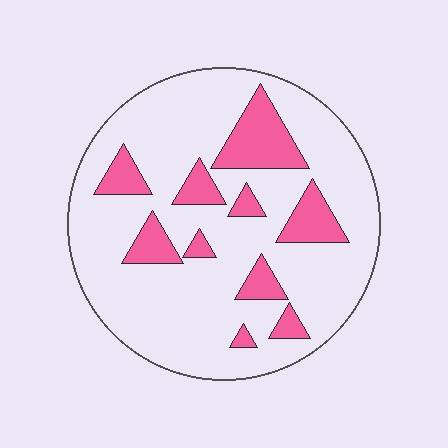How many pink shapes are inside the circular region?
10.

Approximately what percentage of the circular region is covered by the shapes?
Approximately 20%.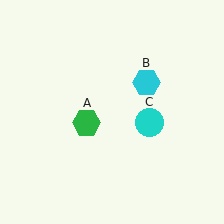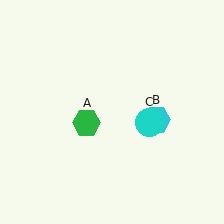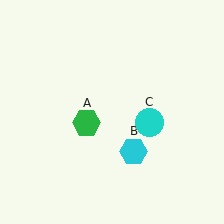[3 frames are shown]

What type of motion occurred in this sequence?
The cyan hexagon (object B) rotated clockwise around the center of the scene.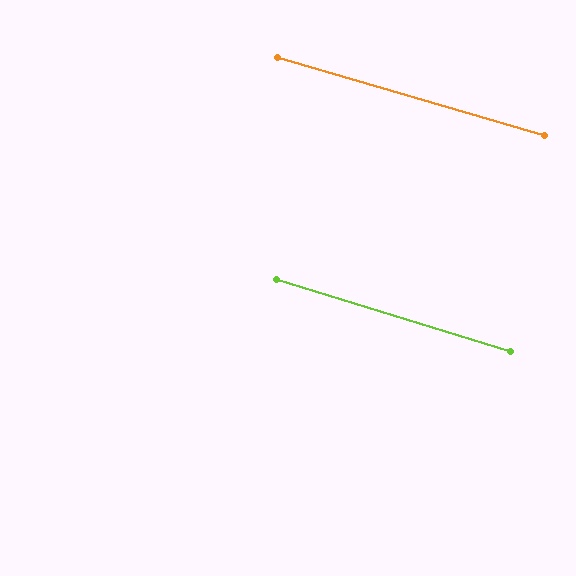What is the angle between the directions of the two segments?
Approximately 1 degree.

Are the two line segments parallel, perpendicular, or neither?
Parallel — their directions differ by only 0.9°.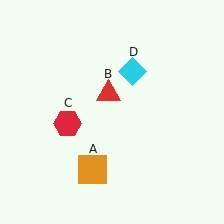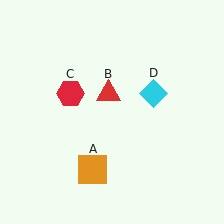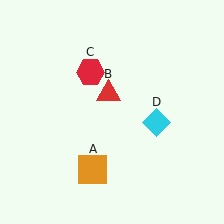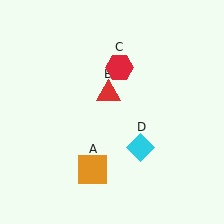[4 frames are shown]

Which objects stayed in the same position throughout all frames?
Orange square (object A) and red triangle (object B) remained stationary.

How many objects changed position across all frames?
2 objects changed position: red hexagon (object C), cyan diamond (object D).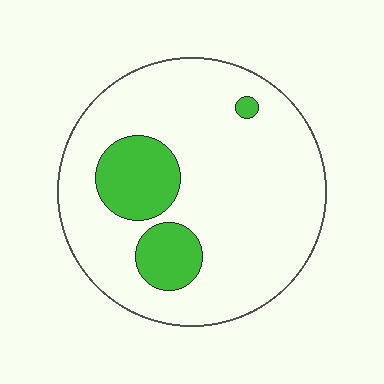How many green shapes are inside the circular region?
3.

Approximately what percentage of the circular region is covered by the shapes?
Approximately 15%.